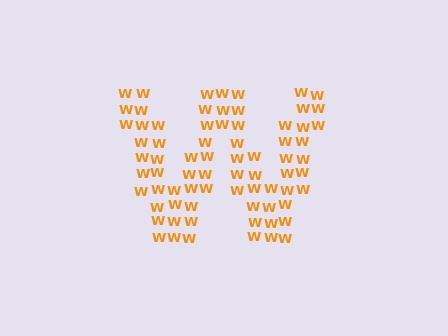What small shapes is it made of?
It is made of small letter W's.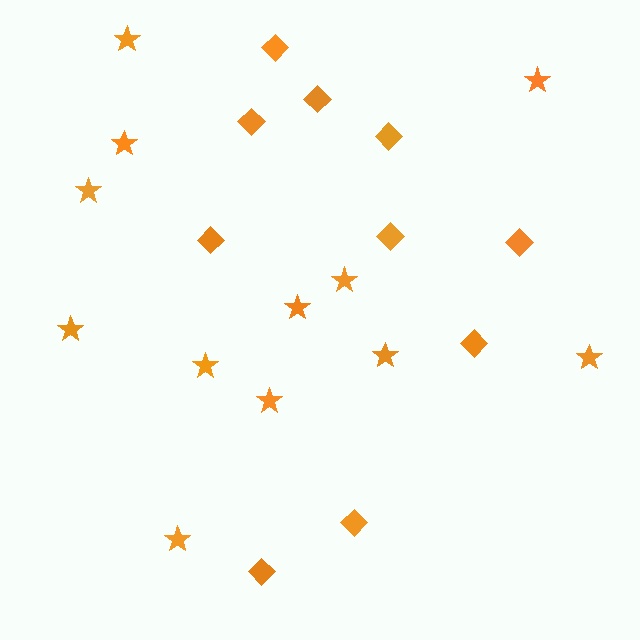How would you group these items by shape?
There are 2 groups: one group of stars (12) and one group of diamonds (10).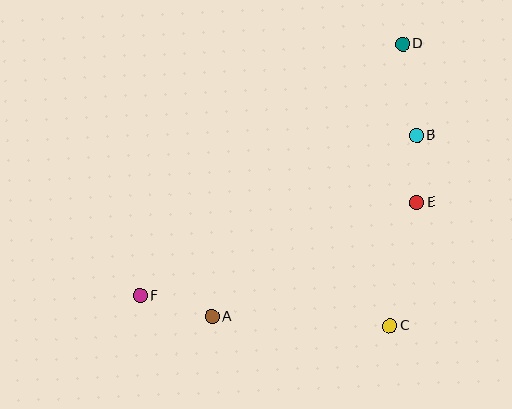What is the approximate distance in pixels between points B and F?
The distance between B and F is approximately 320 pixels.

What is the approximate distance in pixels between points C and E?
The distance between C and E is approximately 126 pixels.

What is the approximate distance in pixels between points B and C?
The distance between B and C is approximately 192 pixels.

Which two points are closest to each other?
Points B and E are closest to each other.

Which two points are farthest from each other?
Points D and F are farthest from each other.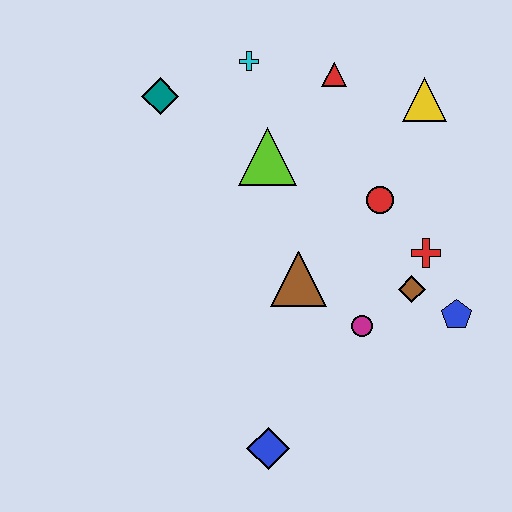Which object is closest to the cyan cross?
The red triangle is closest to the cyan cross.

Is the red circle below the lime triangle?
Yes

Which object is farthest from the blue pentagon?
The teal diamond is farthest from the blue pentagon.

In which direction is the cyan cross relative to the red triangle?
The cyan cross is to the left of the red triangle.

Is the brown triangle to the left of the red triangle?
Yes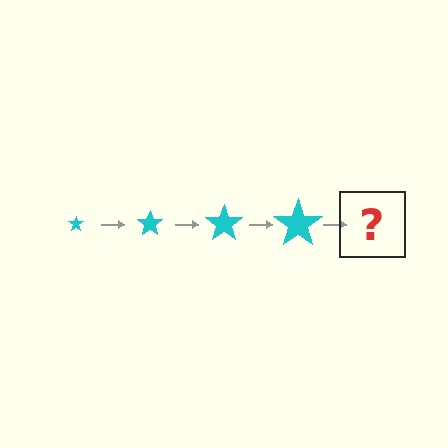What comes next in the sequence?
The next element should be a cyan star, larger than the previous one.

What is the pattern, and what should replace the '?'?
The pattern is that the star gets progressively larger each step. The '?' should be a cyan star, larger than the previous one.